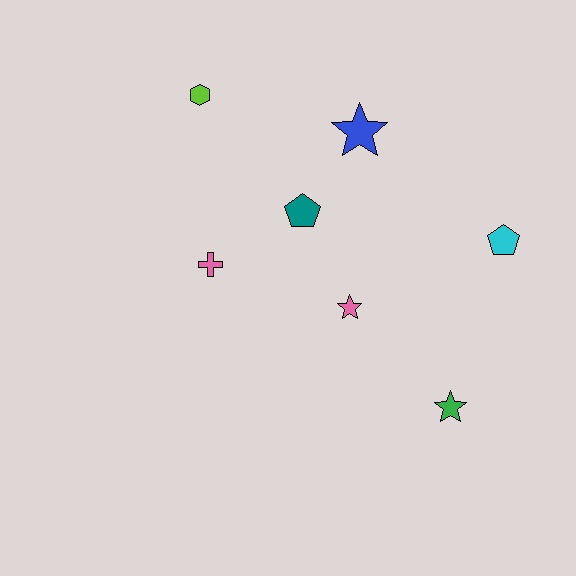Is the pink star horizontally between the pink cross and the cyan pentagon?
Yes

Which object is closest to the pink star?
The teal pentagon is closest to the pink star.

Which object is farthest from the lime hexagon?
The green star is farthest from the lime hexagon.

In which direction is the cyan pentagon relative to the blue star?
The cyan pentagon is to the right of the blue star.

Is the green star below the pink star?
Yes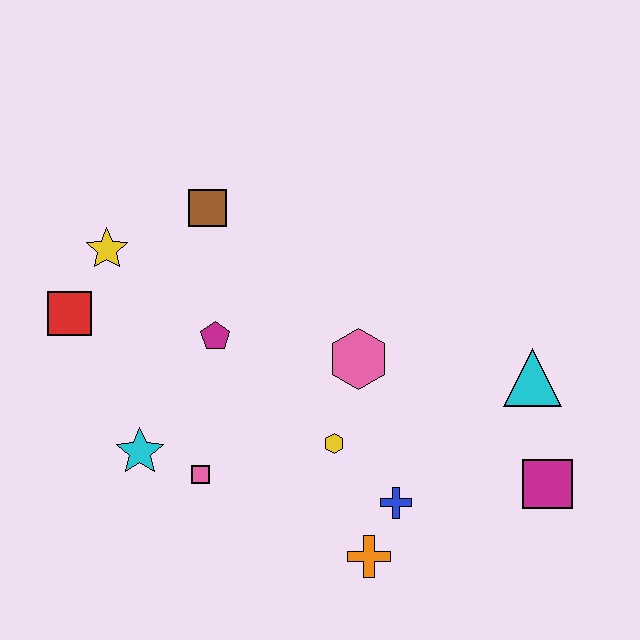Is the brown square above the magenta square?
Yes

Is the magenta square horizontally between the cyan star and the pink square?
No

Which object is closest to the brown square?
The yellow star is closest to the brown square.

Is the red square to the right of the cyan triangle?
No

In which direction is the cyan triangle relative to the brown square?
The cyan triangle is to the right of the brown square.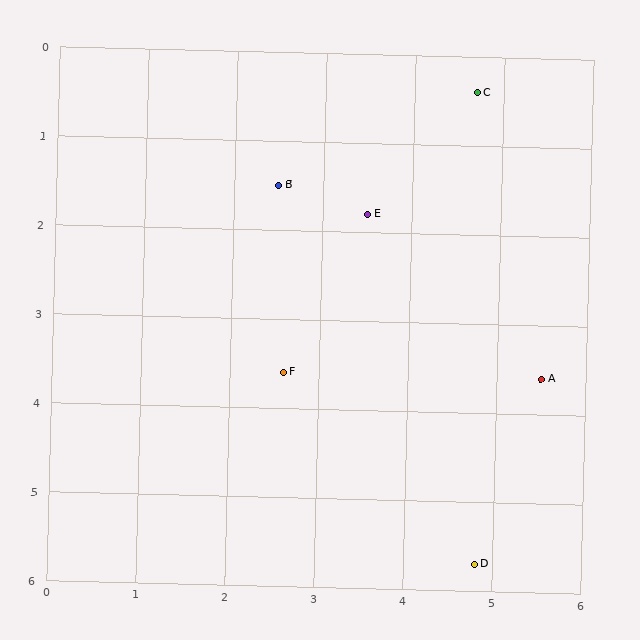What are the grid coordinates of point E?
Point E is at approximately (3.5, 1.8).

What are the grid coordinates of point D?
Point D is at approximately (4.8, 5.7).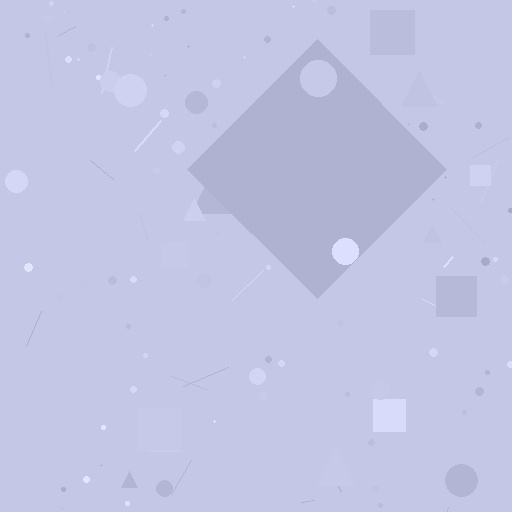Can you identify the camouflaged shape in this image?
The camouflaged shape is a diamond.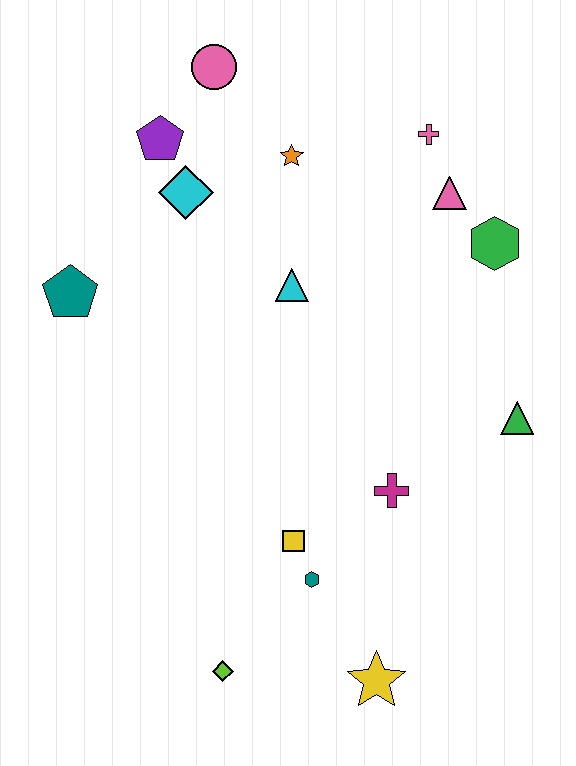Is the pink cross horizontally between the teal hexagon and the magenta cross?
No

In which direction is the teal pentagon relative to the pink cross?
The teal pentagon is to the left of the pink cross.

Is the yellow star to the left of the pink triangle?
Yes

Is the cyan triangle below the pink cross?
Yes